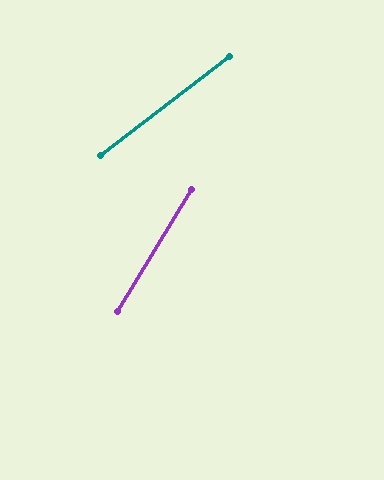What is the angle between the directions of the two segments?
Approximately 21 degrees.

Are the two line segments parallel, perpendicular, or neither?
Neither parallel nor perpendicular — they differ by about 21°.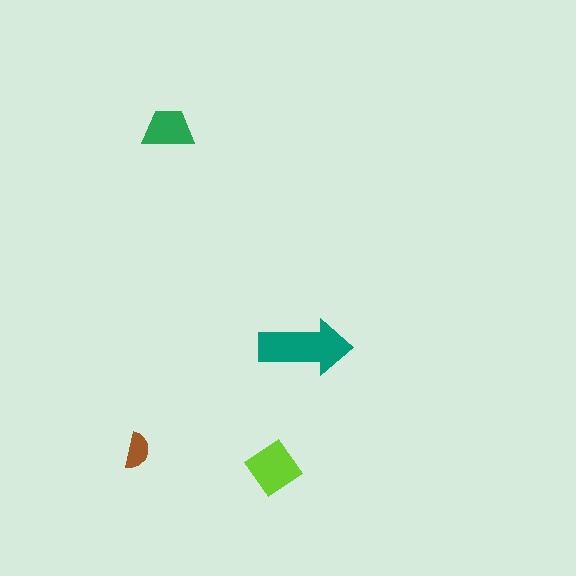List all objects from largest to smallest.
The teal arrow, the lime diamond, the green trapezoid, the brown semicircle.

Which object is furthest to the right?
The teal arrow is rightmost.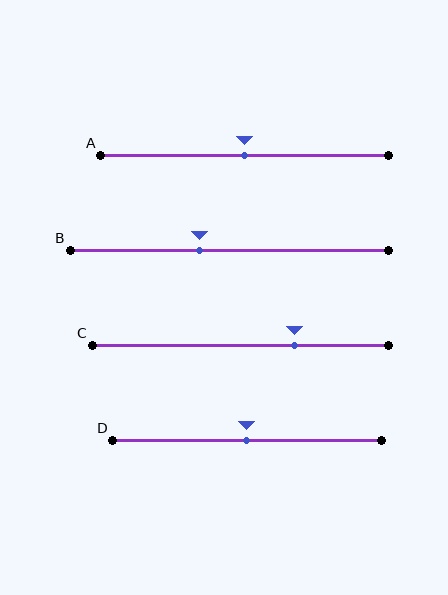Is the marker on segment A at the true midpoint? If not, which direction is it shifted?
Yes, the marker on segment A is at the true midpoint.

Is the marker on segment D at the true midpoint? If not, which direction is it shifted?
Yes, the marker on segment D is at the true midpoint.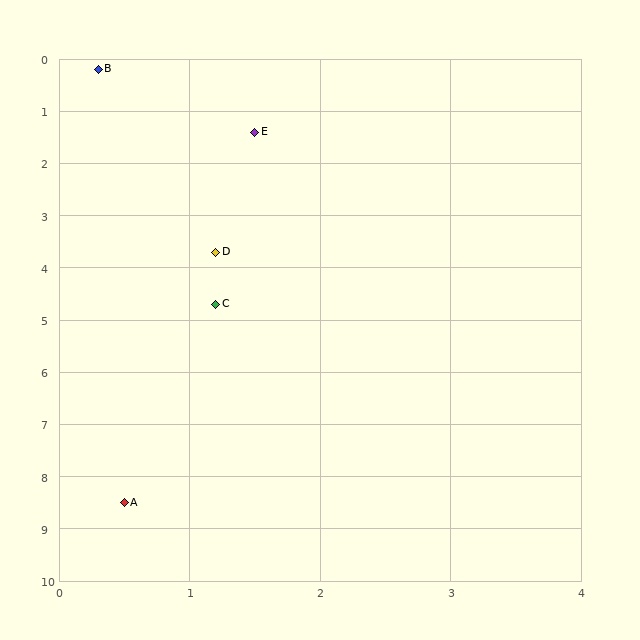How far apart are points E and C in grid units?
Points E and C are about 3.3 grid units apart.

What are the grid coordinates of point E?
Point E is at approximately (1.5, 1.4).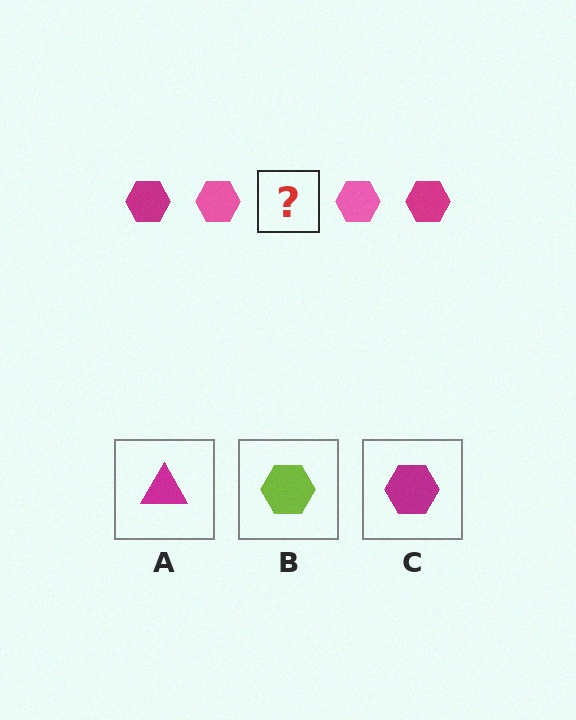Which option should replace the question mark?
Option C.